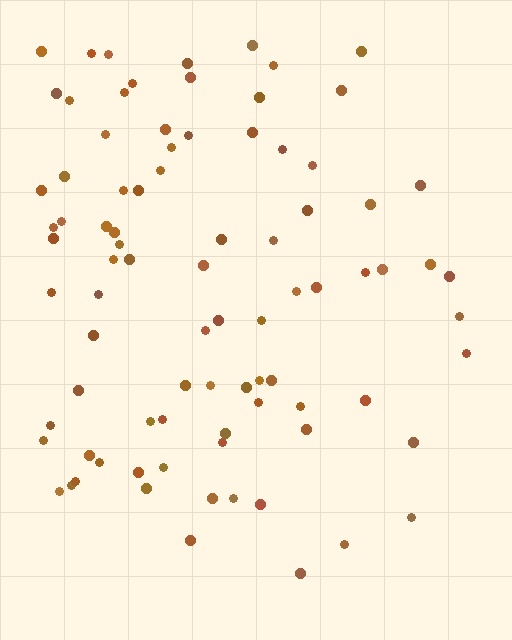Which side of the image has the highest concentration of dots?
The left.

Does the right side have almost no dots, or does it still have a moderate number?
Still a moderate number, just noticeably fewer than the left.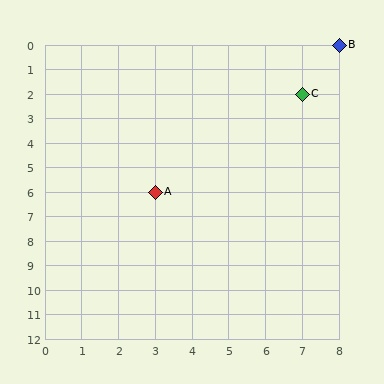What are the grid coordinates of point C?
Point C is at grid coordinates (7, 2).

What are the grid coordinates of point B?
Point B is at grid coordinates (8, 0).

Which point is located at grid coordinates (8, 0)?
Point B is at (8, 0).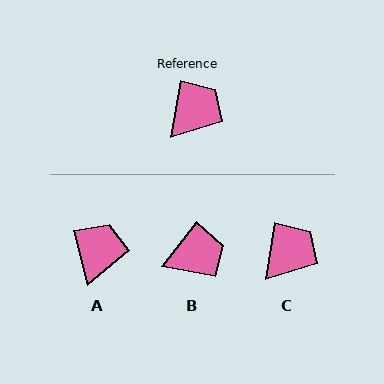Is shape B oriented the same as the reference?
No, it is off by about 27 degrees.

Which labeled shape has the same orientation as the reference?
C.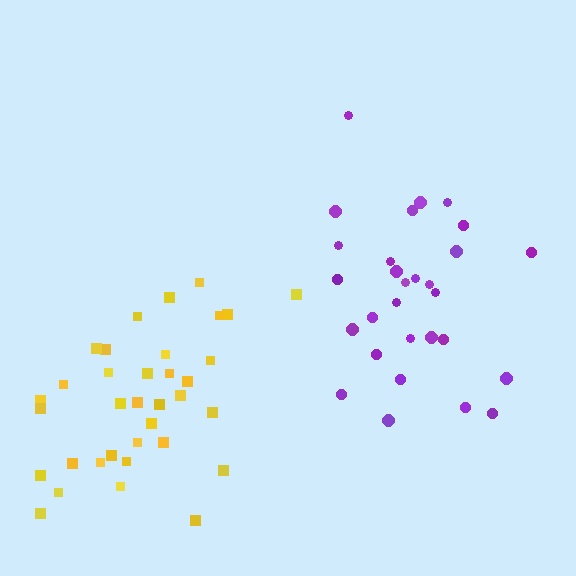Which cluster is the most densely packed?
Purple.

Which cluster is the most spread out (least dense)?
Yellow.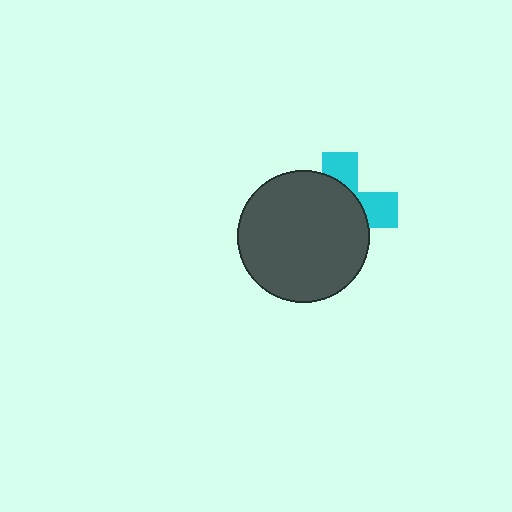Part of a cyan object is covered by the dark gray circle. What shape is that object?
It is a cross.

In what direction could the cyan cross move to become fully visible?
The cyan cross could move toward the upper-right. That would shift it out from behind the dark gray circle entirely.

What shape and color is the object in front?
The object in front is a dark gray circle.